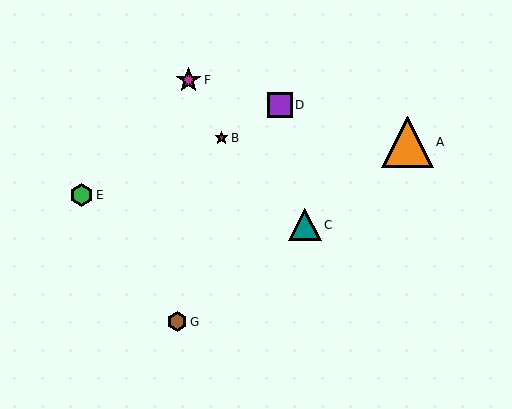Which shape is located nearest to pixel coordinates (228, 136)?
The red star (labeled B) at (222, 138) is nearest to that location.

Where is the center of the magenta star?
The center of the magenta star is at (189, 80).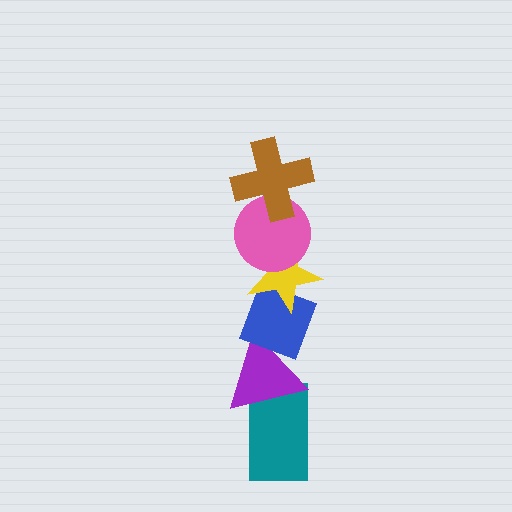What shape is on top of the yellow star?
The pink circle is on top of the yellow star.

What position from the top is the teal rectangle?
The teal rectangle is 6th from the top.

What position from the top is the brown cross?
The brown cross is 1st from the top.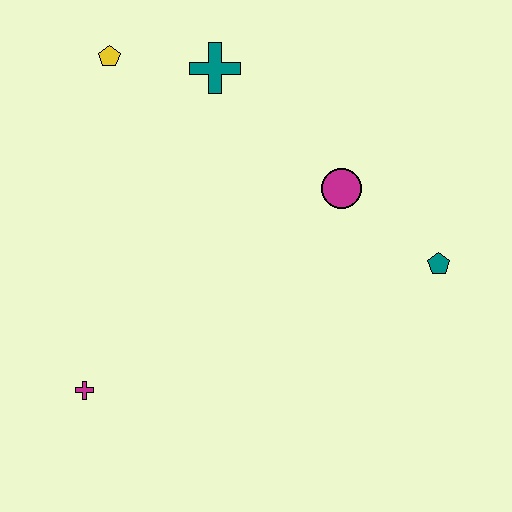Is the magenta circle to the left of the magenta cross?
No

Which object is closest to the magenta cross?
The magenta circle is closest to the magenta cross.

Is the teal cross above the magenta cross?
Yes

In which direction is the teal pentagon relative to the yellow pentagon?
The teal pentagon is to the right of the yellow pentagon.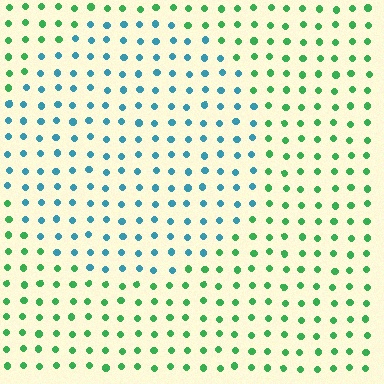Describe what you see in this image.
The image is filled with small green elements in a uniform arrangement. A circle-shaped region is visible where the elements are tinted to a slightly different hue, forming a subtle color boundary.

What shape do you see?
I see a circle.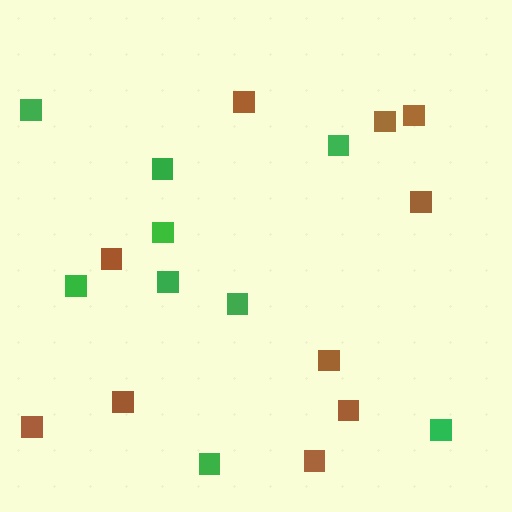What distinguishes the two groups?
There are 2 groups: one group of brown squares (10) and one group of green squares (9).